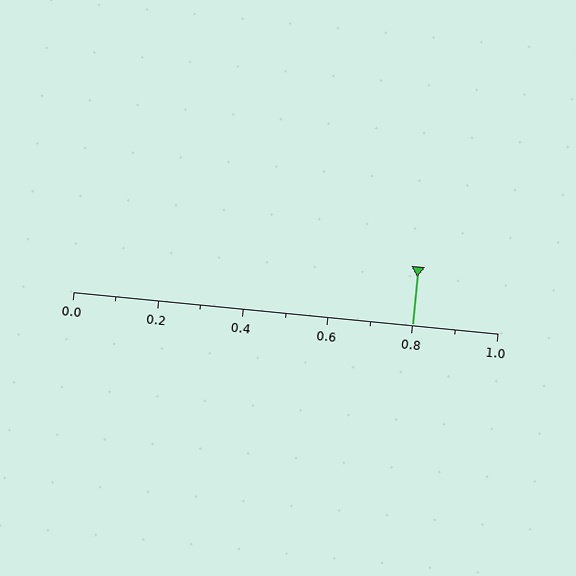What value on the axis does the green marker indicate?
The marker indicates approximately 0.8.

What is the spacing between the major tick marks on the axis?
The major ticks are spaced 0.2 apart.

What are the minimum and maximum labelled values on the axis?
The axis runs from 0.0 to 1.0.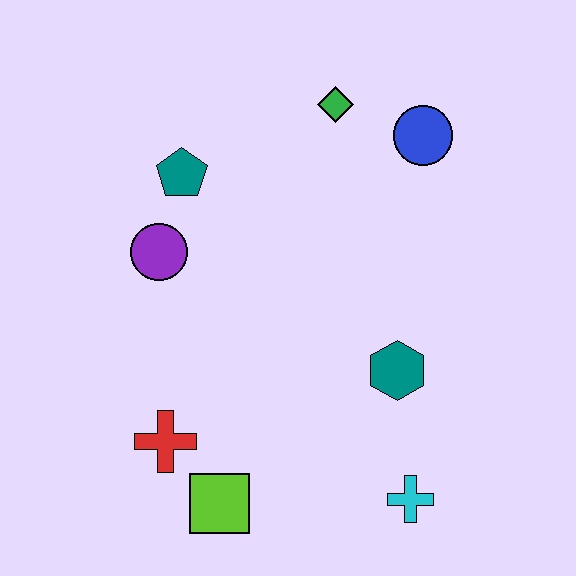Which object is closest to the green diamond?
The blue circle is closest to the green diamond.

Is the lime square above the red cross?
No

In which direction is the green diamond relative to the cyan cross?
The green diamond is above the cyan cross.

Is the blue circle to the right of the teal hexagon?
Yes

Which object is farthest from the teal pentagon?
The cyan cross is farthest from the teal pentagon.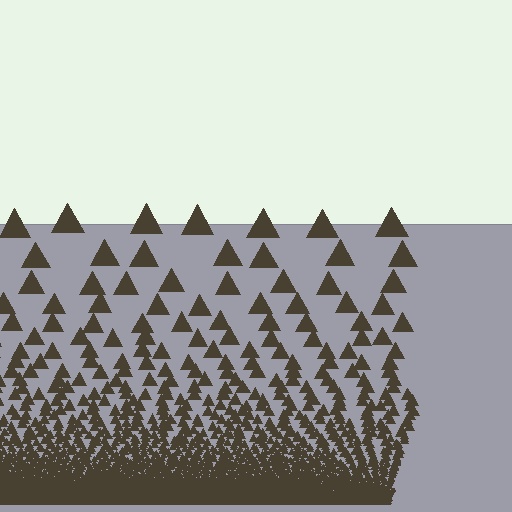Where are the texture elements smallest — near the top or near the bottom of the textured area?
Near the bottom.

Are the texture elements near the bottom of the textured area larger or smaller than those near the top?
Smaller. The gradient is inverted — elements near the bottom are smaller and denser.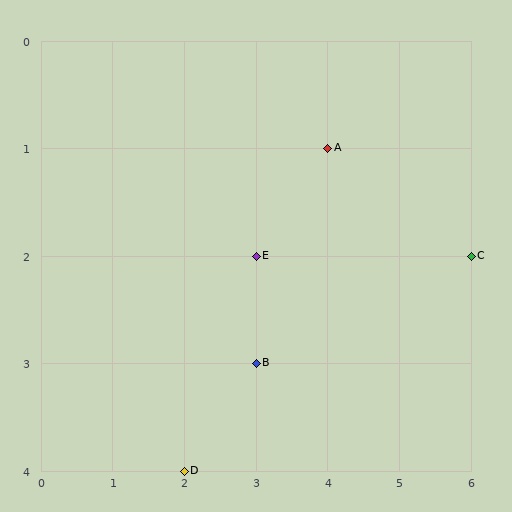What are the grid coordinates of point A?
Point A is at grid coordinates (4, 1).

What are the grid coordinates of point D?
Point D is at grid coordinates (2, 4).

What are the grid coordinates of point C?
Point C is at grid coordinates (6, 2).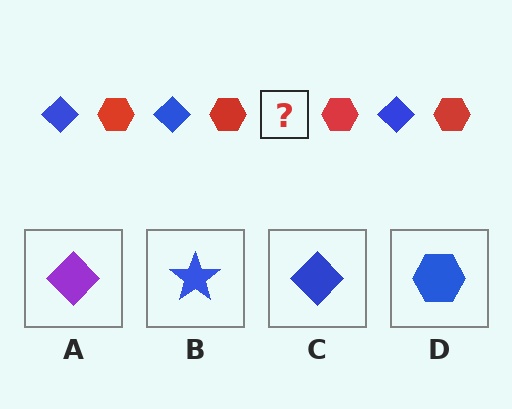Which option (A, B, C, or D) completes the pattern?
C.